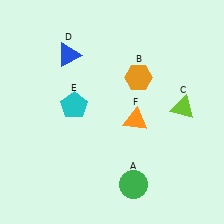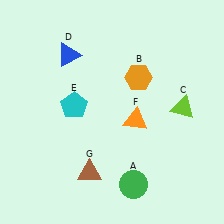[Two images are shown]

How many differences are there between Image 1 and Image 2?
There is 1 difference between the two images.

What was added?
A brown triangle (G) was added in Image 2.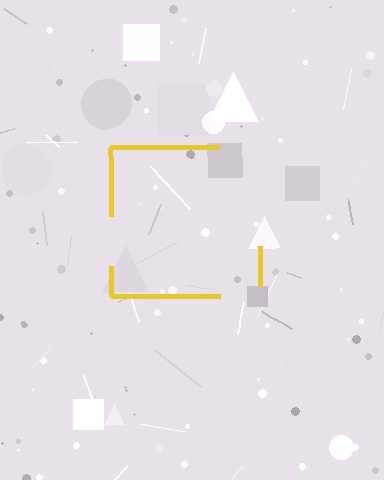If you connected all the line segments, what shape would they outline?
They would outline a square.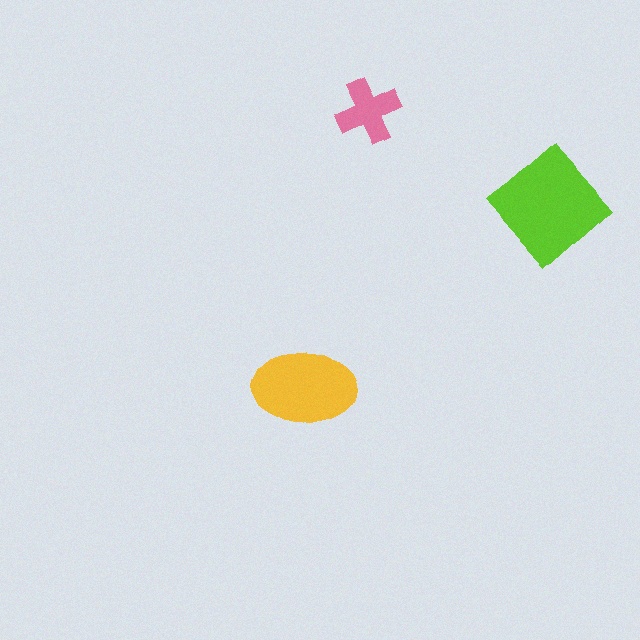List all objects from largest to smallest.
The lime diamond, the yellow ellipse, the pink cross.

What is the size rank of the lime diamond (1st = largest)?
1st.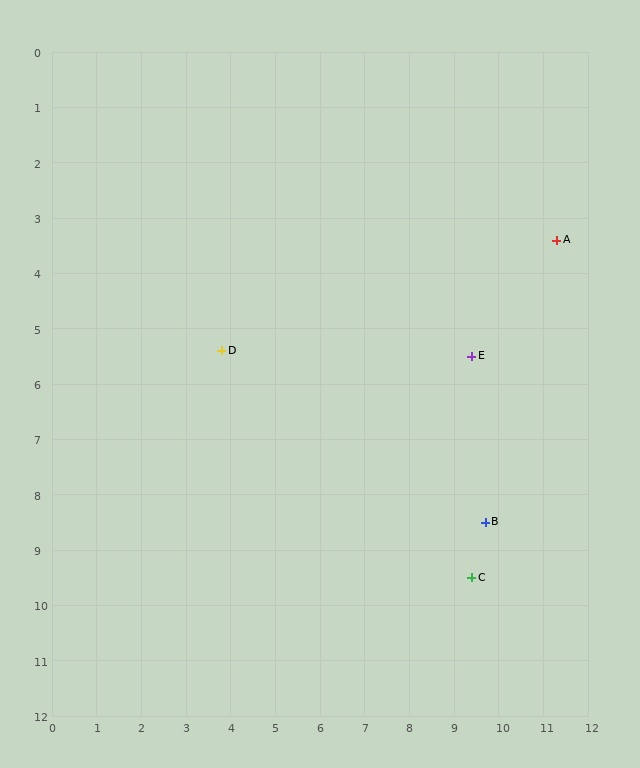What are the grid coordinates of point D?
Point D is at approximately (3.8, 5.4).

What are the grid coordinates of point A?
Point A is at approximately (11.3, 3.4).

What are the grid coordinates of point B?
Point B is at approximately (9.7, 8.5).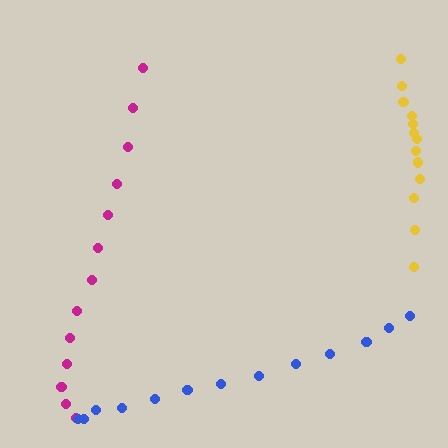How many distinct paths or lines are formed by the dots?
There are 3 distinct paths.